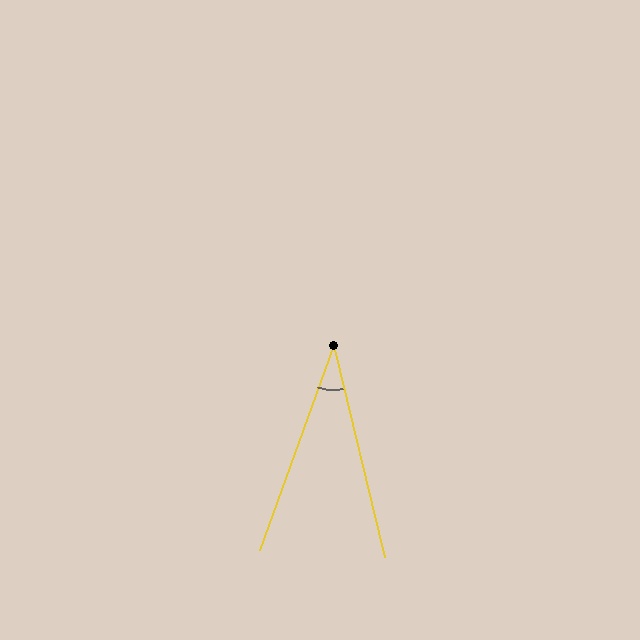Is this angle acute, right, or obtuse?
It is acute.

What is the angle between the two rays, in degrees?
Approximately 33 degrees.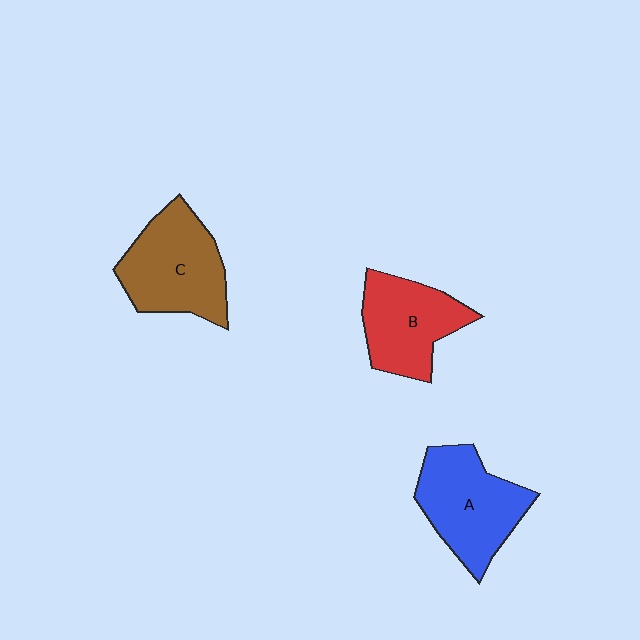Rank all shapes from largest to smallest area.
From largest to smallest: A (blue), C (brown), B (red).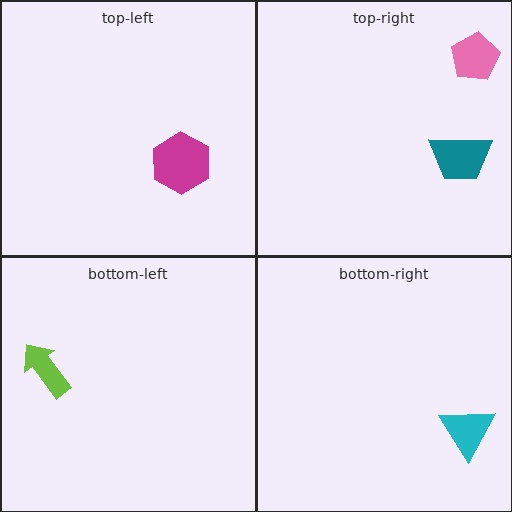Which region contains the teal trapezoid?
The top-right region.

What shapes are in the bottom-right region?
The cyan triangle.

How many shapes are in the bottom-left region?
1.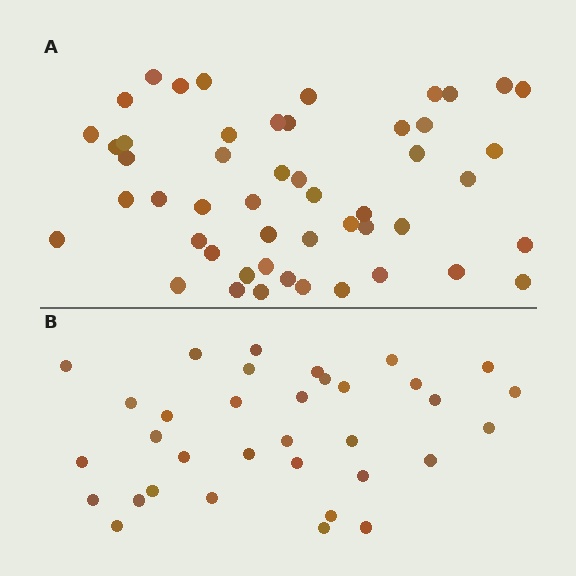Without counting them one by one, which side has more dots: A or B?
Region A (the top region) has more dots.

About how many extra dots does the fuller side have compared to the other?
Region A has approximately 15 more dots than region B.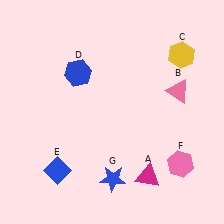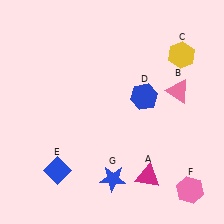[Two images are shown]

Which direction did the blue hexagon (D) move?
The blue hexagon (D) moved right.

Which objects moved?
The objects that moved are: the blue hexagon (D), the pink hexagon (F).